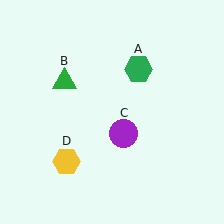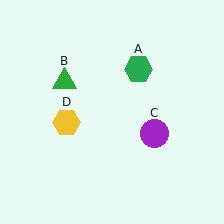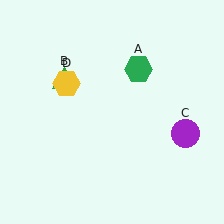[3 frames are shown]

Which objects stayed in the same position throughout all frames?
Green hexagon (object A) and green triangle (object B) remained stationary.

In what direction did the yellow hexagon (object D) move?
The yellow hexagon (object D) moved up.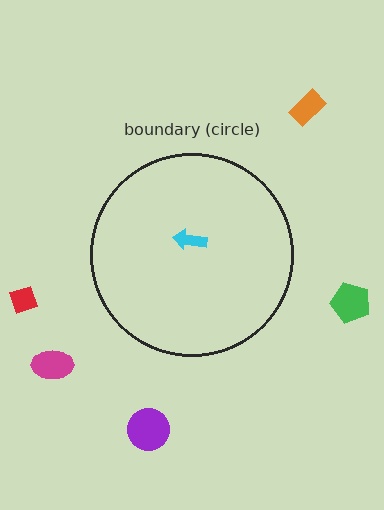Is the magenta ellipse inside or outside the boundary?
Outside.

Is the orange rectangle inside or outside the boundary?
Outside.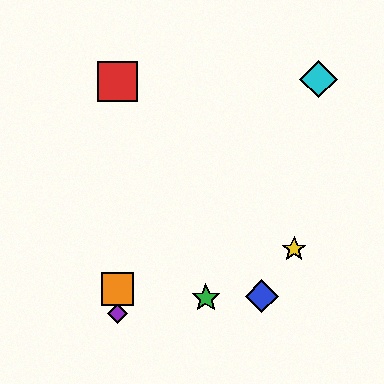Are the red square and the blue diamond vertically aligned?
No, the red square is at x≈117 and the blue diamond is at x≈262.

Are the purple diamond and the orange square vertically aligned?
Yes, both are at x≈117.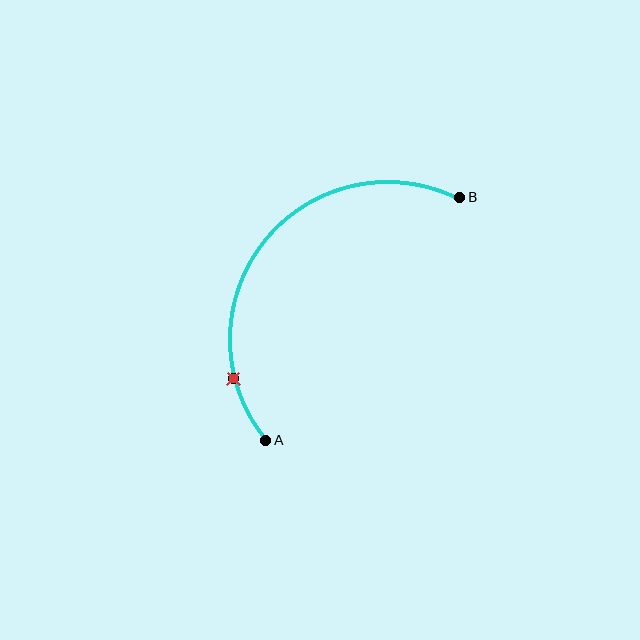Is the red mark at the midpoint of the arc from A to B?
No. The red mark lies on the arc but is closer to endpoint A. The arc midpoint would be at the point on the curve equidistant along the arc from both A and B.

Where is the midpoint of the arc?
The arc midpoint is the point on the curve farthest from the straight line joining A and B. It sits above and to the left of that line.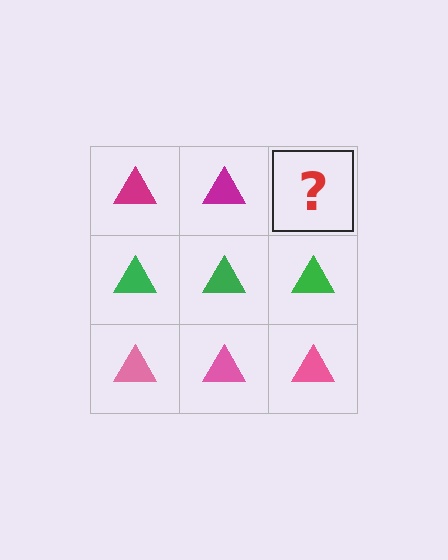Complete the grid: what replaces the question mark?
The question mark should be replaced with a magenta triangle.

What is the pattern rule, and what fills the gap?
The rule is that each row has a consistent color. The gap should be filled with a magenta triangle.